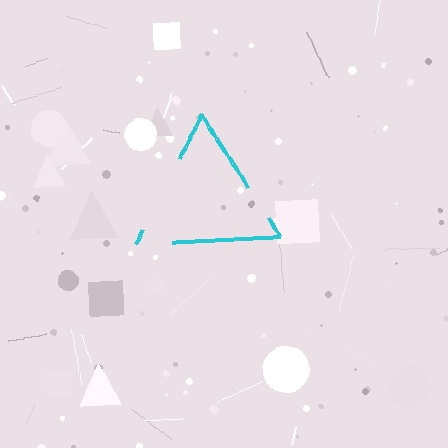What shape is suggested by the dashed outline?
The dashed outline suggests a triangle.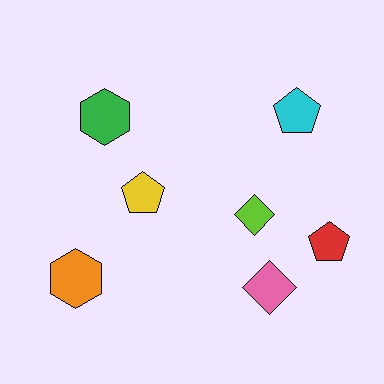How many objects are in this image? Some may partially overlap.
There are 7 objects.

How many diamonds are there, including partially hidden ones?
There are 2 diamonds.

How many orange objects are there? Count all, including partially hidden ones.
There is 1 orange object.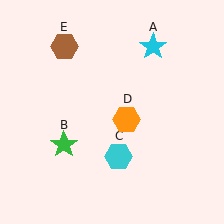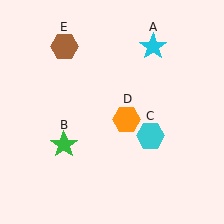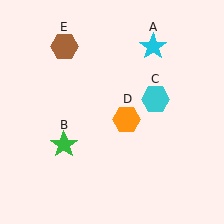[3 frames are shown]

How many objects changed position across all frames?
1 object changed position: cyan hexagon (object C).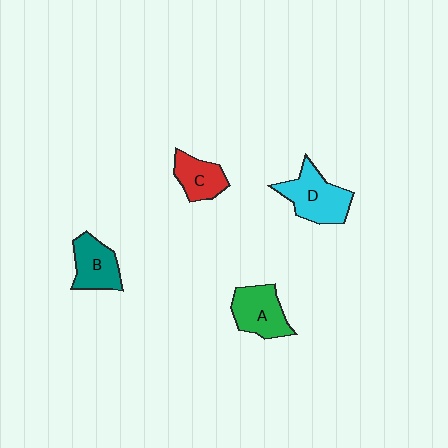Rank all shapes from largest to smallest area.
From largest to smallest: D (cyan), A (green), B (teal), C (red).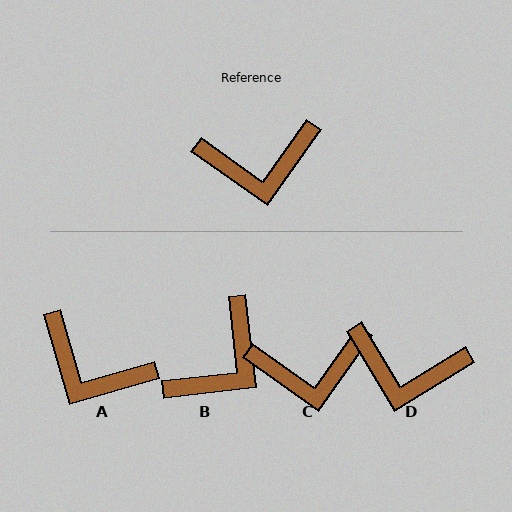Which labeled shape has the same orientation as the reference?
C.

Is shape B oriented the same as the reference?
No, it is off by about 42 degrees.